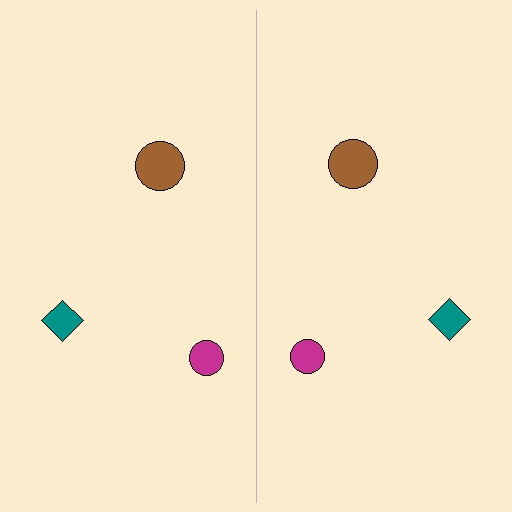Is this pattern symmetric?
Yes, this pattern has bilateral (reflection) symmetry.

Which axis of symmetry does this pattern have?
The pattern has a vertical axis of symmetry running through the center of the image.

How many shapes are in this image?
There are 6 shapes in this image.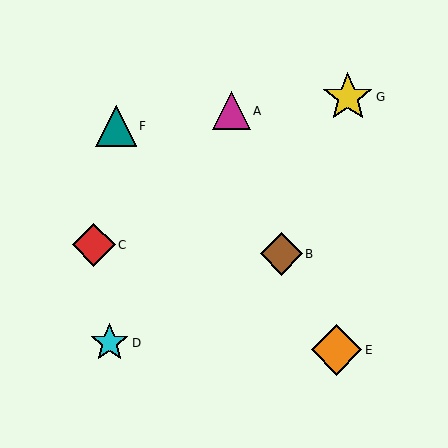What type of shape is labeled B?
Shape B is a brown diamond.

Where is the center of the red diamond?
The center of the red diamond is at (94, 245).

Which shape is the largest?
The orange diamond (labeled E) is the largest.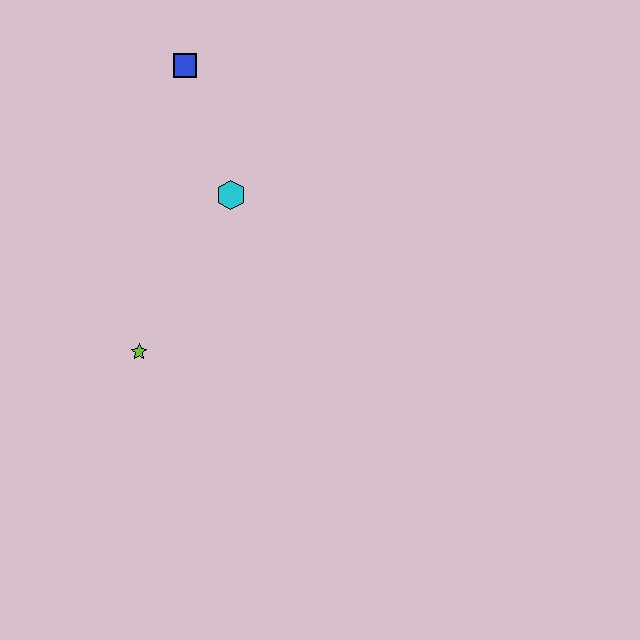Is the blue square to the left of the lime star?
No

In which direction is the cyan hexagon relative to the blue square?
The cyan hexagon is below the blue square.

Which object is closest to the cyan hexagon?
The blue square is closest to the cyan hexagon.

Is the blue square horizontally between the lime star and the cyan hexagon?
Yes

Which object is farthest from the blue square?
The lime star is farthest from the blue square.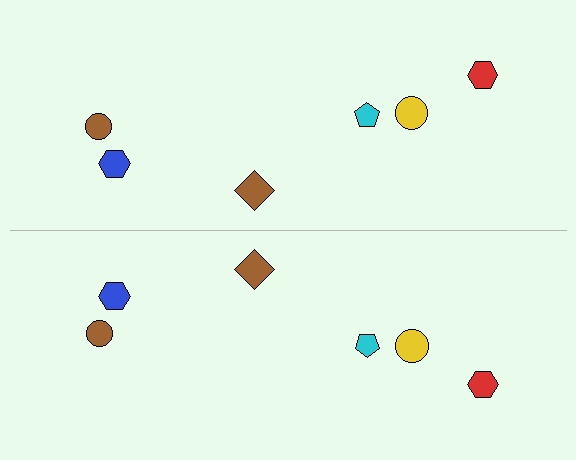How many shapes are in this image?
There are 12 shapes in this image.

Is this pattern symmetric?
Yes, this pattern has bilateral (reflection) symmetry.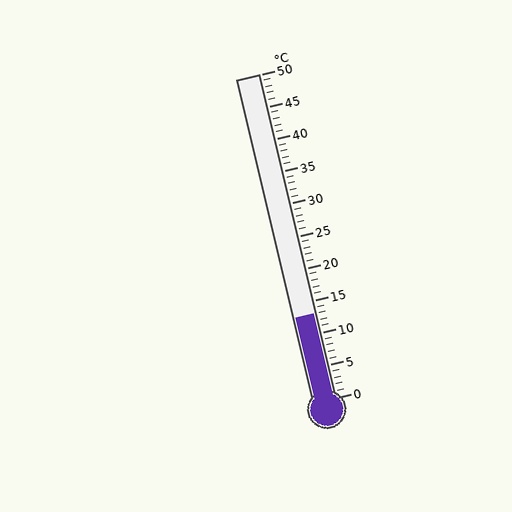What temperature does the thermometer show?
The thermometer shows approximately 13°C.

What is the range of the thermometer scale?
The thermometer scale ranges from 0°C to 50°C.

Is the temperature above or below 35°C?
The temperature is below 35°C.